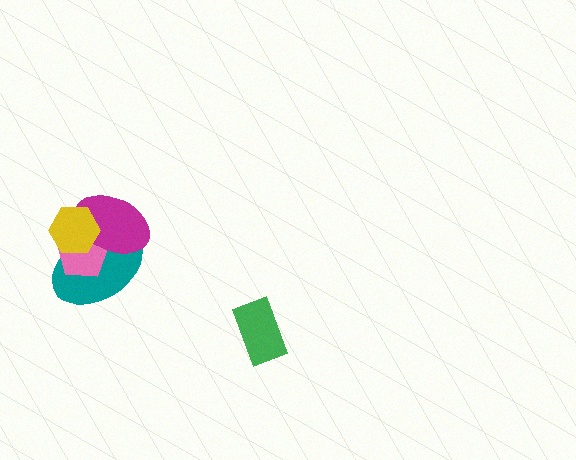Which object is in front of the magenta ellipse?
The yellow hexagon is in front of the magenta ellipse.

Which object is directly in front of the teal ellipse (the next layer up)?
The pink pentagon is directly in front of the teal ellipse.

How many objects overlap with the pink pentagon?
3 objects overlap with the pink pentagon.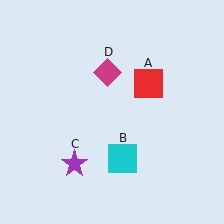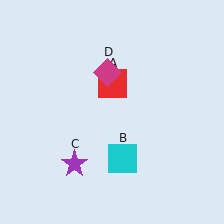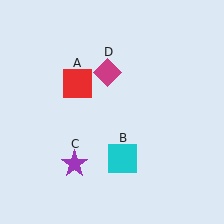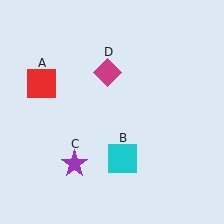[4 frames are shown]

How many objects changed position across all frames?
1 object changed position: red square (object A).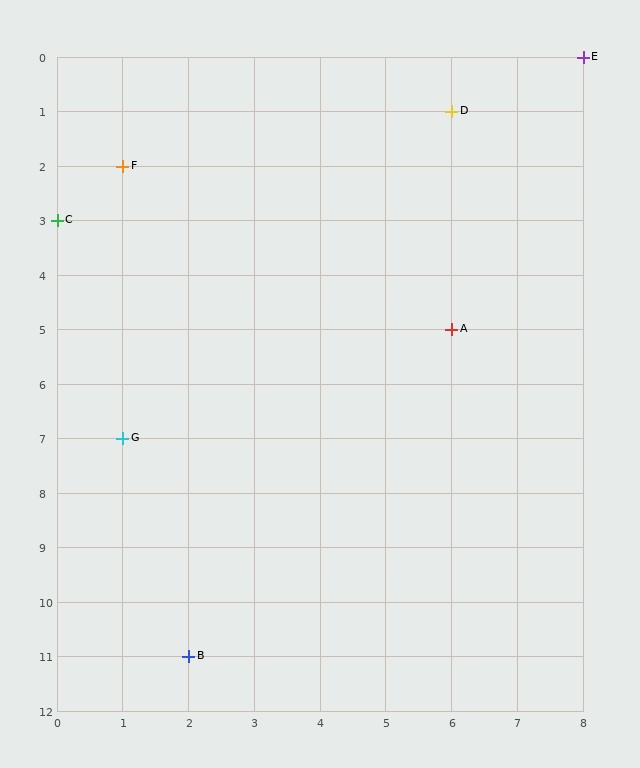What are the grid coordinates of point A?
Point A is at grid coordinates (6, 5).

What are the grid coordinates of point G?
Point G is at grid coordinates (1, 7).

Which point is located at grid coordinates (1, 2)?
Point F is at (1, 2).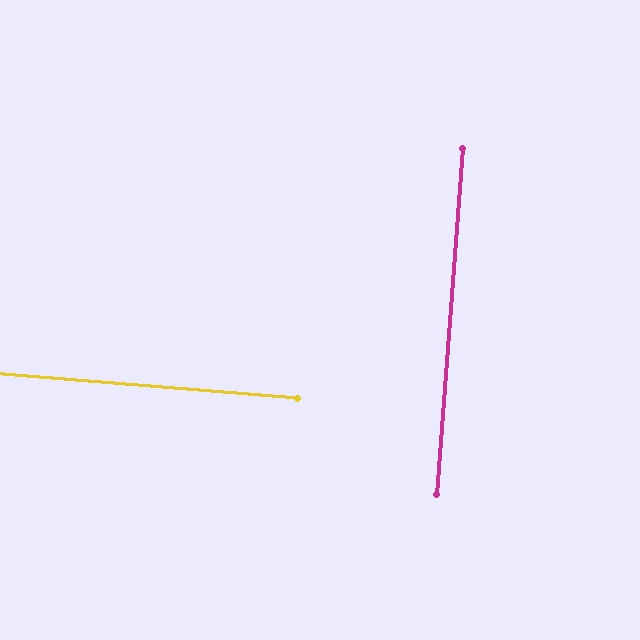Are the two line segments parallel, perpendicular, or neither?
Perpendicular — they meet at approximately 90°.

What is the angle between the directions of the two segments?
Approximately 90 degrees.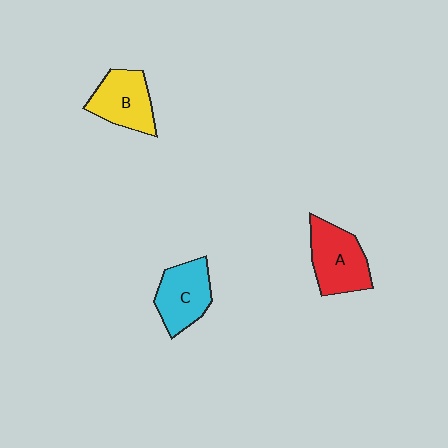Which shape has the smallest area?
Shape C (cyan).